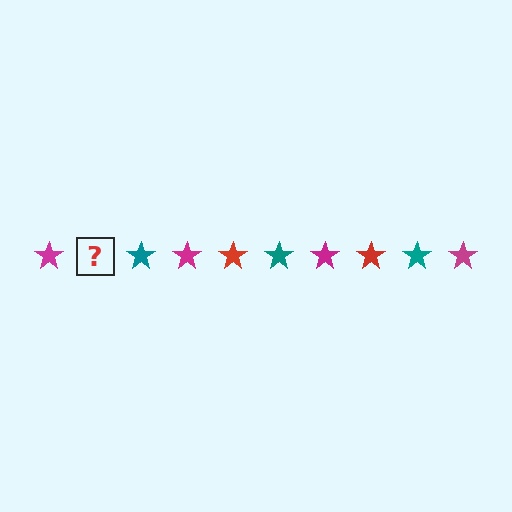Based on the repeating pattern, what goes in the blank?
The blank should be a red star.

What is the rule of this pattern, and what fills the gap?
The rule is that the pattern cycles through magenta, red, teal stars. The gap should be filled with a red star.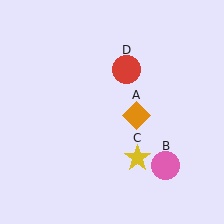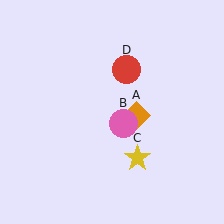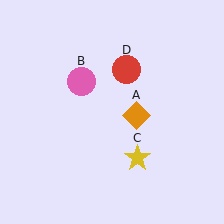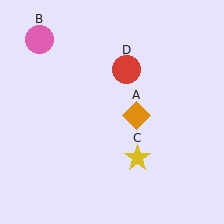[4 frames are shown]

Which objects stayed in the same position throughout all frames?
Orange diamond (object A) and yellow star (object C) and red circle (object D) remained stationary.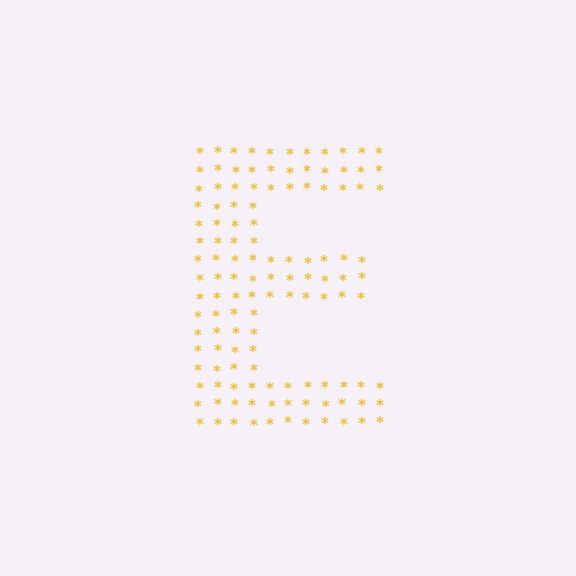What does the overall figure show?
The overall figure shows the letter E.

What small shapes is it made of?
It is made of small asterisks.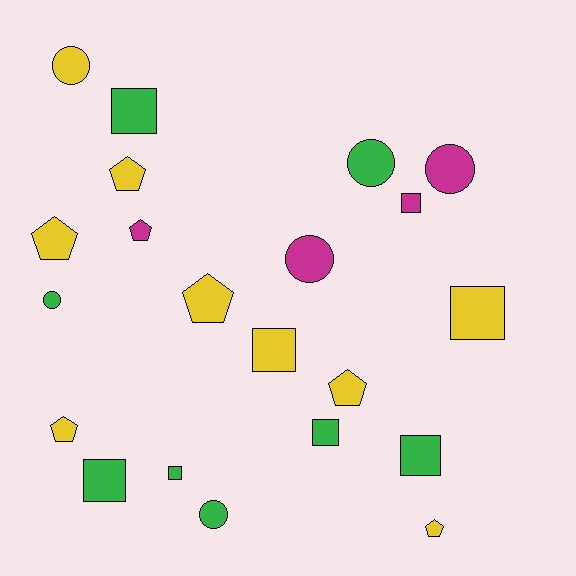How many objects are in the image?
There are 21 objects.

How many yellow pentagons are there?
There are 6 yellow pentagons.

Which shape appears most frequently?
Square, with 8 objects.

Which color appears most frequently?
Yellow, with 9 objects.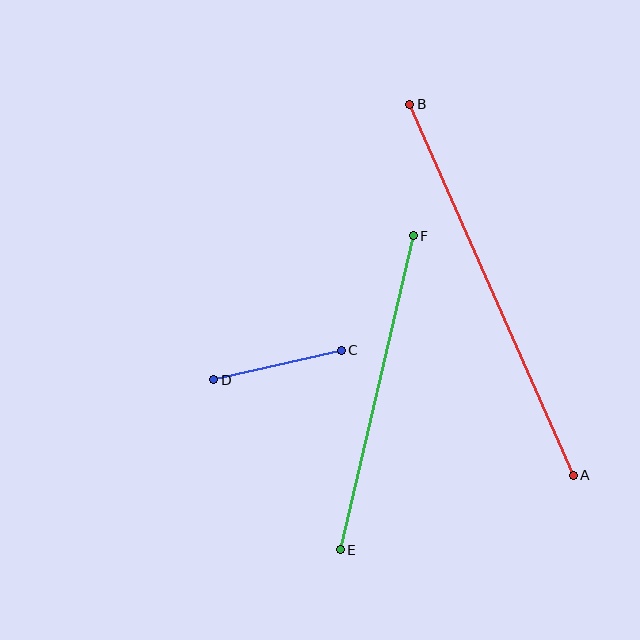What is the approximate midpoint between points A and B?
The midpoint is at approximately (491, 290) pixels.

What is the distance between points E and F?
The distance is approximately 323 pixels.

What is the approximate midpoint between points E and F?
The midpoint is at approximately (377, 393) pixels.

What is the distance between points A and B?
The distance is approximately 405 pixels.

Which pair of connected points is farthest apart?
Points A and B are farthest apart.